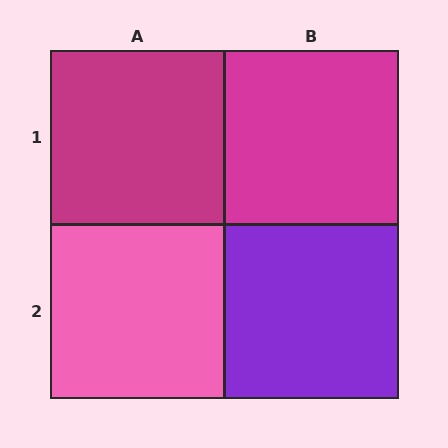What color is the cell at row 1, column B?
Magenta.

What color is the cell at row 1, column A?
Magenta.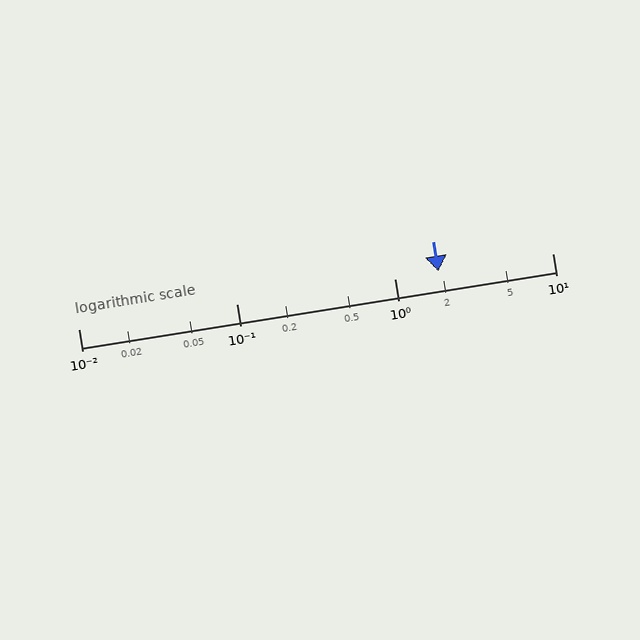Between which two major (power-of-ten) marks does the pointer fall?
The pointer is between 1 and 10.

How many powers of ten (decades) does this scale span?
The scale spans 3 decades, from 0.01 to 10.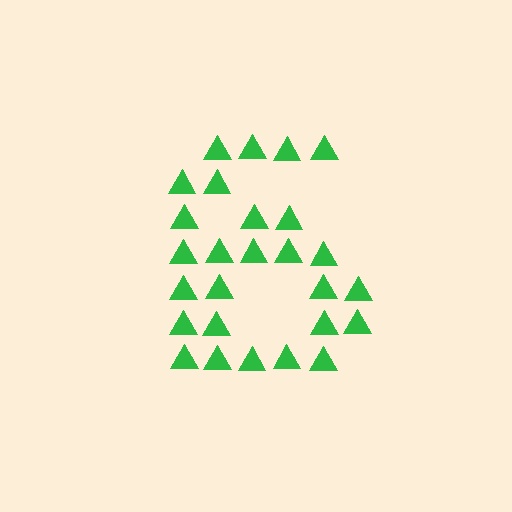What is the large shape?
The large shape is the digit 6.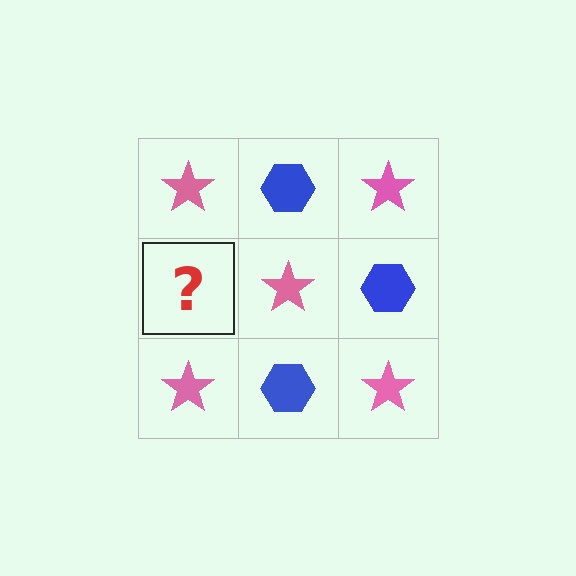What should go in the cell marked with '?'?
The missing cell should contain a blue hexagon.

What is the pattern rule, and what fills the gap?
The rule is that it alternates pink star and blue hexagon in a checkerboard pattern. The gap should be filled with a blue hexagon.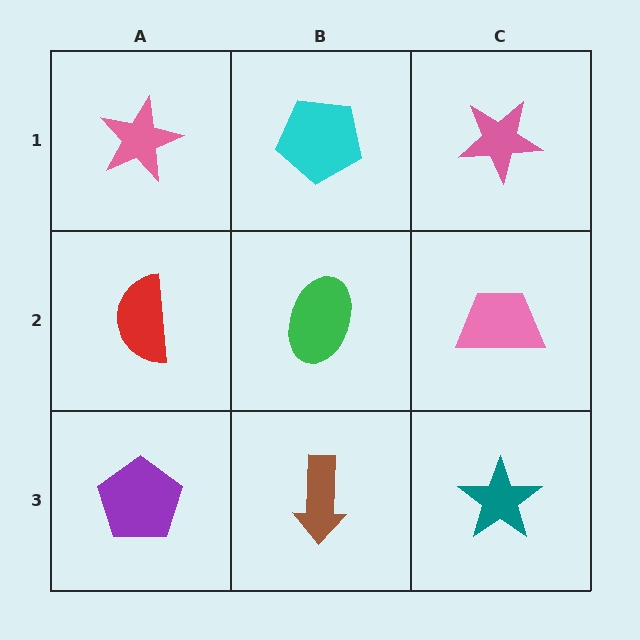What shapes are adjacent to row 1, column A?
A red semicircle (row 2, column A), a cyan pentagon (row 1, column B).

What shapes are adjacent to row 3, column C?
A pink trapezoid (row 2, column C), a brown arrow (row 3, column B).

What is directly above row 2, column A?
A pink star.